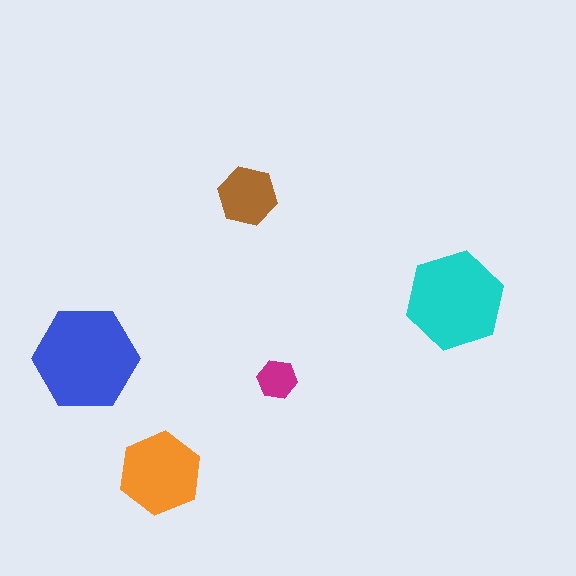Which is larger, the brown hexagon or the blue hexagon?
The blue one.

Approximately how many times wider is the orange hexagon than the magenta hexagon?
About 2 times wider.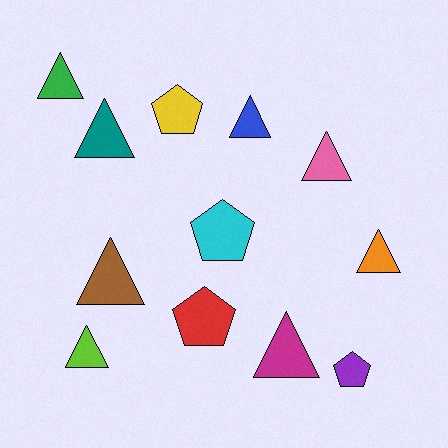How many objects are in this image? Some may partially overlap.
There are 12 objects.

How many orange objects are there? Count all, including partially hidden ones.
There is 1 orange object.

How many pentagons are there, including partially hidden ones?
There are 4 pentagons.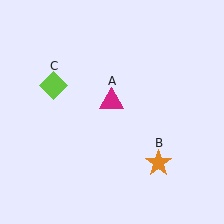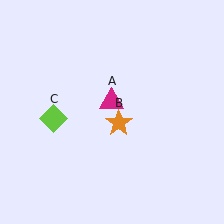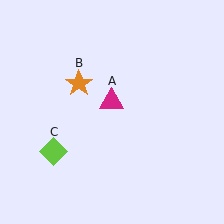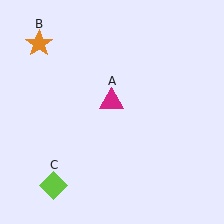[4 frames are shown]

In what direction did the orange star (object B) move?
The orange star (object B) moved up and to the left.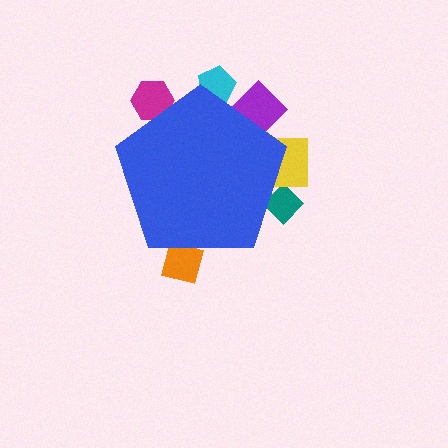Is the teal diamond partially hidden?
Yes, the teal diamond is partially hidden behind the blue pentagon.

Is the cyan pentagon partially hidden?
Yes, the cyan pentagon is partially hidden behind the blue pentagon.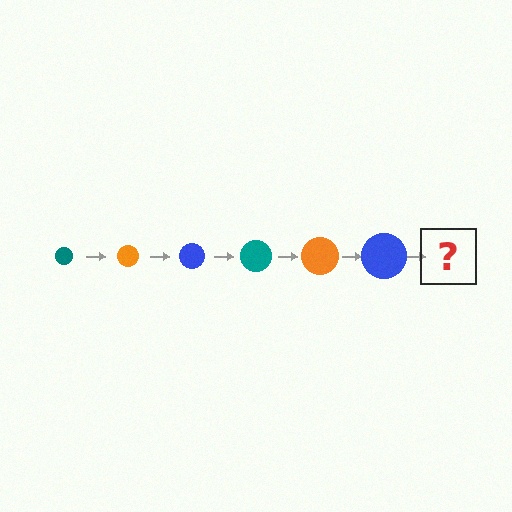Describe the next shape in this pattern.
It should be a teal circle, larger than the previous one.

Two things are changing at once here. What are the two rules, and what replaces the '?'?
The two rules are that the circle grows larger each step and the color cycles through teal, orange, and blue. The '?' should be a teal circle, larger than the previous one.